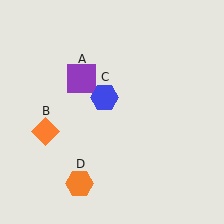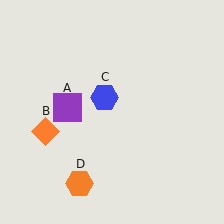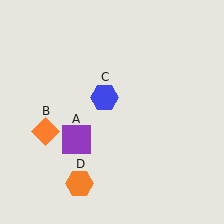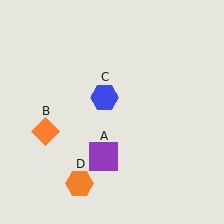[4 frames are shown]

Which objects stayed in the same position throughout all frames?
Orange diamond (object B) and blue hexagon (object C) and orange hexagon (object D) remained stationary.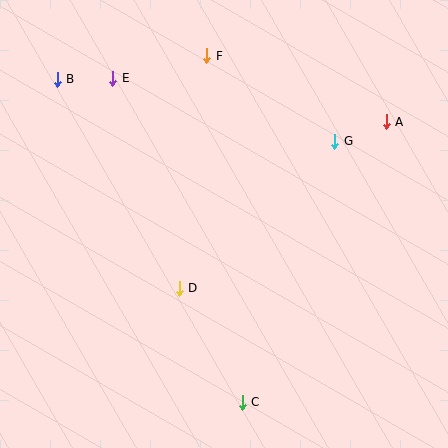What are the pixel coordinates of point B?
Point B is at (57, 79).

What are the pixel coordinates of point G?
Point G is at (335, 141).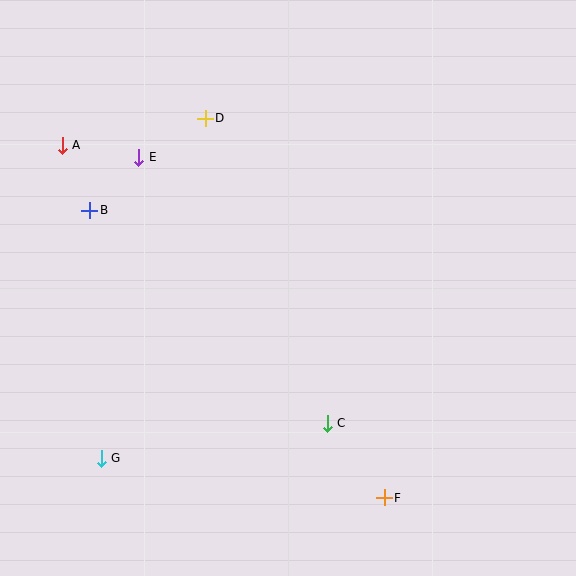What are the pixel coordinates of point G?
Point G is at (101, 458).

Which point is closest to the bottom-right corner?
Point F is closest to the bottom-right corner.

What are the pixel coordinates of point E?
Point E is at (139, 157).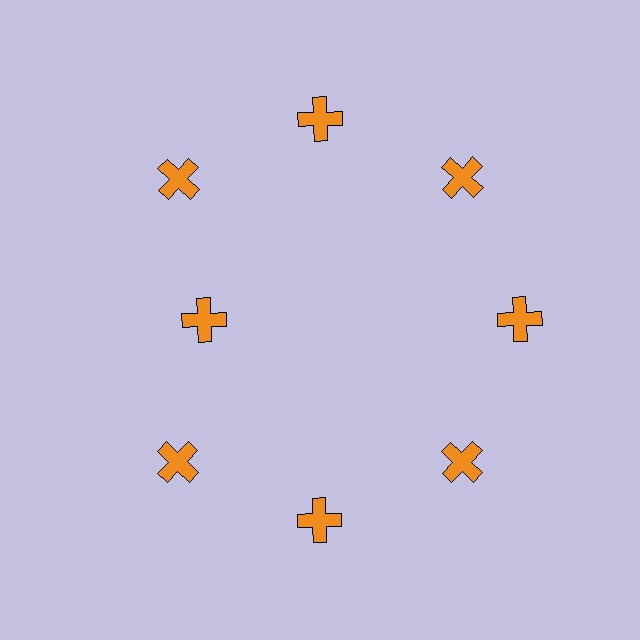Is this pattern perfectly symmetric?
No. The 8 orange crosses are arranged in a ring, but one element near the 9 o'clock position is pulled inward toward the center, breaking the 8-fold rotational symmetry.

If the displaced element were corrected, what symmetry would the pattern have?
It would have 8-fold rotational symmetry — the pattern would map onto itself every 45 degrees.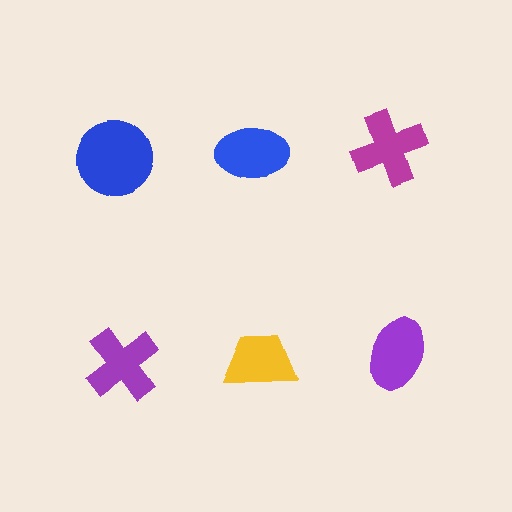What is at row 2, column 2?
A yellow trapezoid.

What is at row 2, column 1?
A purple cross.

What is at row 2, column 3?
A purple ellipse.